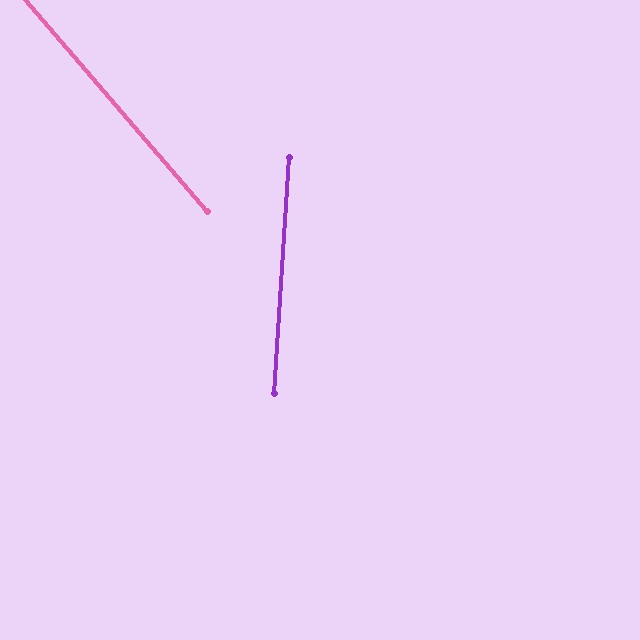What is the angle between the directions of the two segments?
Approximately 44 degrees.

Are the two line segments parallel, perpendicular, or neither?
Neither parallel nor perpendicular — they differ by about 44°.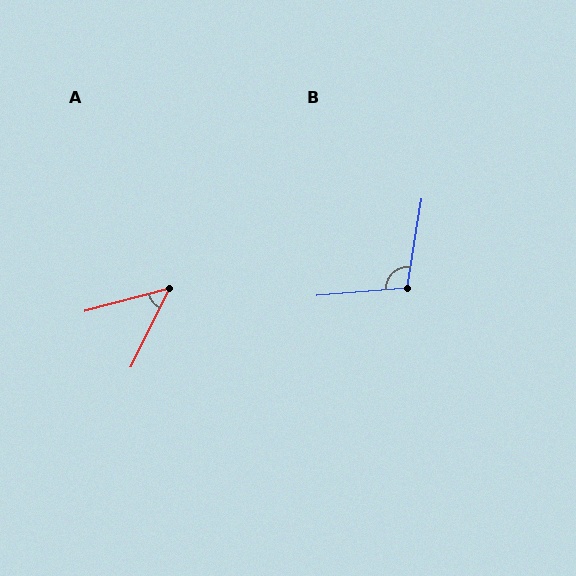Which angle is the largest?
B, at approximately 104 degrees.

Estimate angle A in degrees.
Approximately 49 degrees.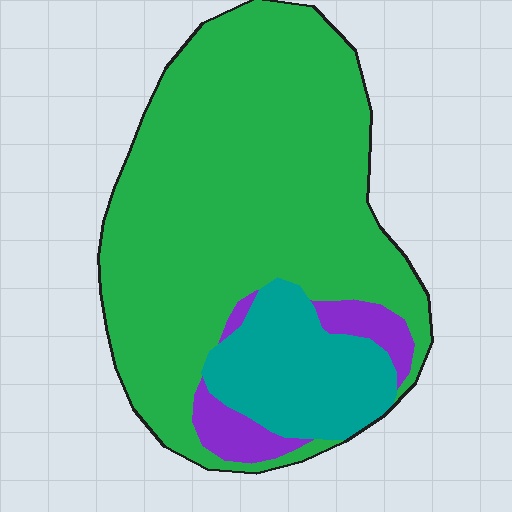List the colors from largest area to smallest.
From largest to smallest: green, teal, purple.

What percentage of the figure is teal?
Teal covers about 20% of the figure.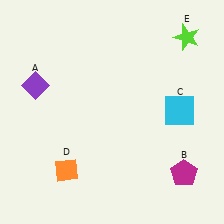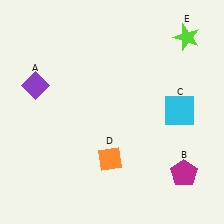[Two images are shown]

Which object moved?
The orange diamond (D) moved right.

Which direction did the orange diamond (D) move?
The orange diamond (D) moved right.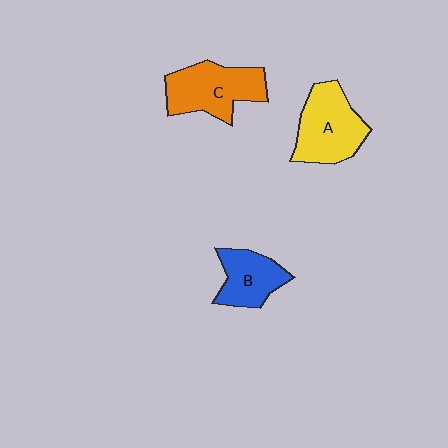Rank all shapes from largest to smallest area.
From largest to smallest: A (yellow), C (orange), B (blue).